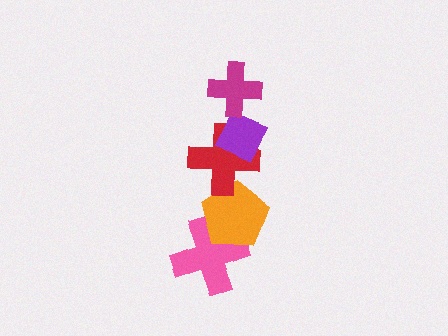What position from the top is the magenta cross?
The magenta cross is 1st from the top.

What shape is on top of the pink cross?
The orange pentagon is on top of the pink cross.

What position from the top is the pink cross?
The pink cross is 5th from the top.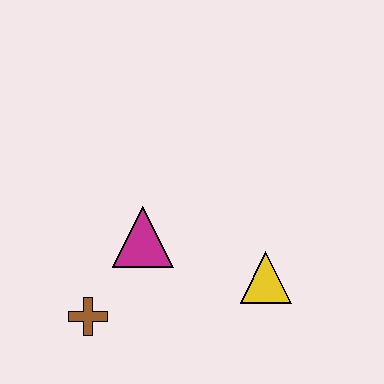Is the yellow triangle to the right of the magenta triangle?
Yes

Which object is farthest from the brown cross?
The yellow triangle is farthest from the brown cross.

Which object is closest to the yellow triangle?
The magenta triangle is closest to the yellow triangle.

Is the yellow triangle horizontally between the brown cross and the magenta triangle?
No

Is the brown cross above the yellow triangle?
No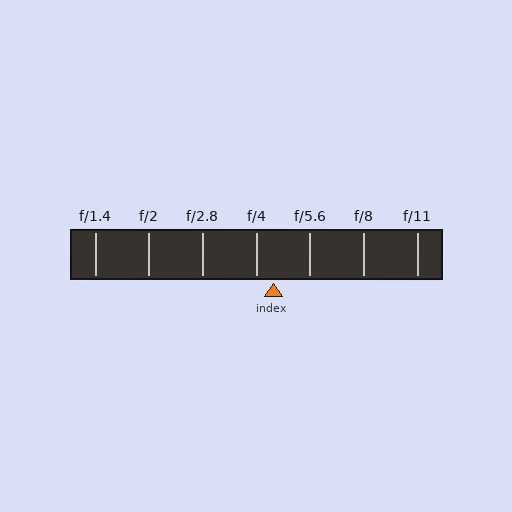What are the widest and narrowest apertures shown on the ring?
The widest aperture shown is f/1.4 and the narrowest is f/11.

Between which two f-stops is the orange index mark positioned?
The index mark is between f/4 and f/5.6.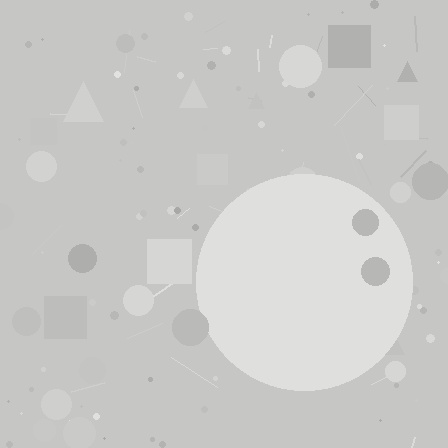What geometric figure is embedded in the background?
A circle is embedded in the background.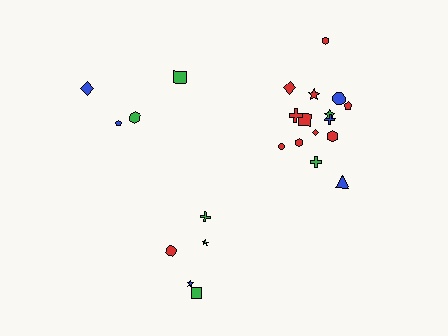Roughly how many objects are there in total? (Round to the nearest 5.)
Roughly 25 objects in total.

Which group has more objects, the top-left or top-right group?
The top-right group.